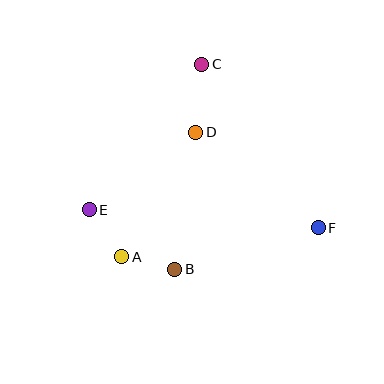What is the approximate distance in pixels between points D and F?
The distance between D and F is approximately 156 pixels.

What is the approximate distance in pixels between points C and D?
The distance between C and D is approximately 68 pixels.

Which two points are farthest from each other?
Points E and F are farthest from each other.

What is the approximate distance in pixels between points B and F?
The distance between B and F is approximately 150 pixels.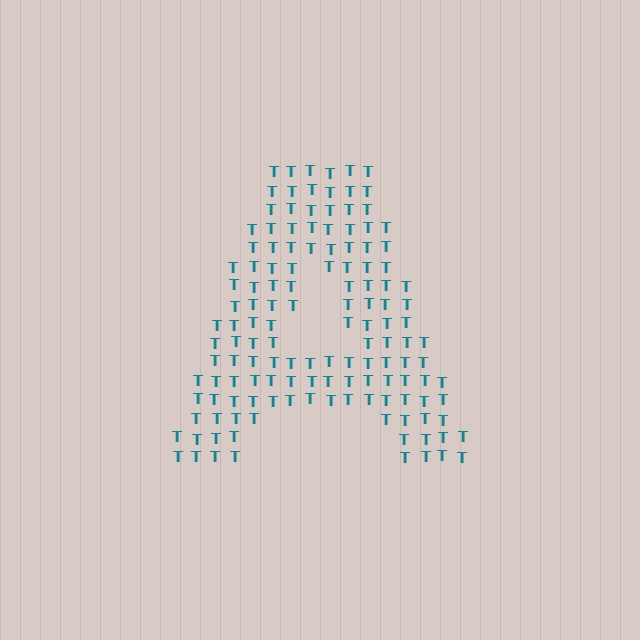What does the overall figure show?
The overall figure shows the letter A.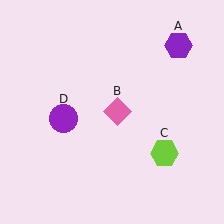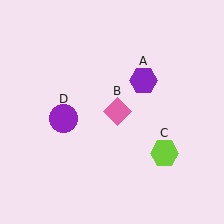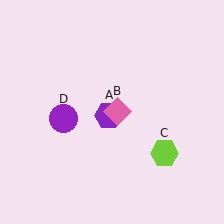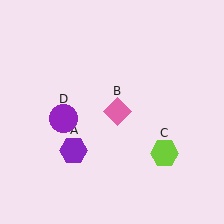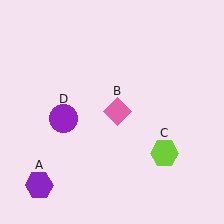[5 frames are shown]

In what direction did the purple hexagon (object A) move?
The purple hexagon (object A) moved down and to the left.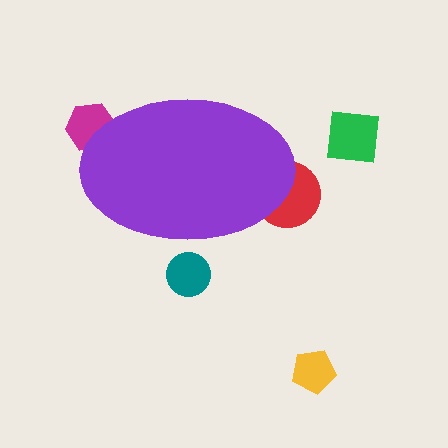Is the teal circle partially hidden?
Yes, the teal circle is partially hidden behind the purple ellipse.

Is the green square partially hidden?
No, the green square is fully visible.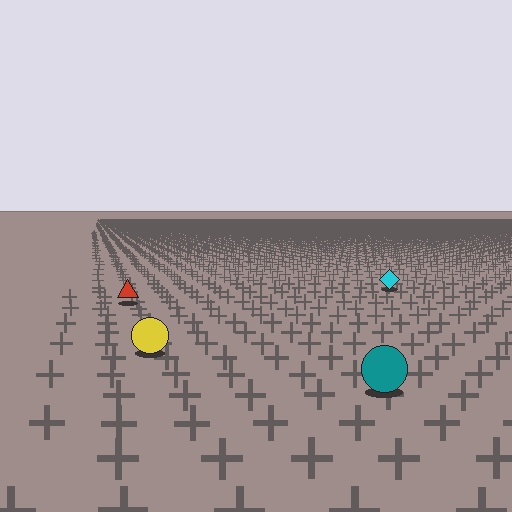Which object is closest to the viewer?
The teal circle is closest. The texture marks near it are larger and more spread out.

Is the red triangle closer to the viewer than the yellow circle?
No. The yellow circle is closer — you can tell from the texture gradient: the ground texture is coarser near it.